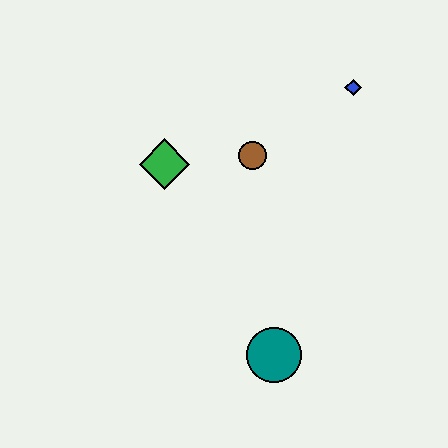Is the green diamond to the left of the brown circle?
Yes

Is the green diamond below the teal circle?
No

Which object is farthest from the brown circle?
The teal circle is farthest from the brown circle.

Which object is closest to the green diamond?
The brown circle is closest to the green diamond.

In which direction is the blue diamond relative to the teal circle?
The blue diamond is above the teal circle.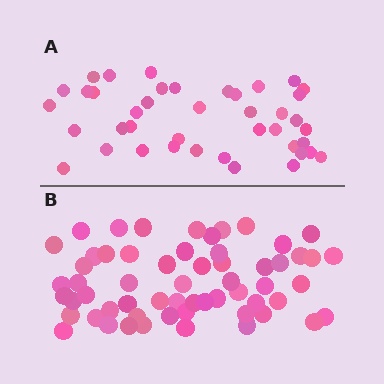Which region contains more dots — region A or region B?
Region B (the bottom region) has more dots.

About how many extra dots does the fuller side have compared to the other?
Region B has approximately 20 more dots than region A.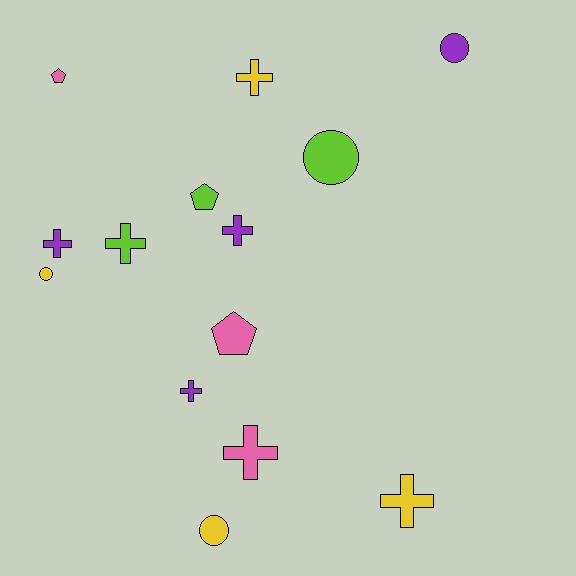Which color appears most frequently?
Purple, with 4 objects.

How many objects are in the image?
There are 14 objects.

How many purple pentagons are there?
There are no purple pentagons.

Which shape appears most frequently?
Cross, with 7 objects.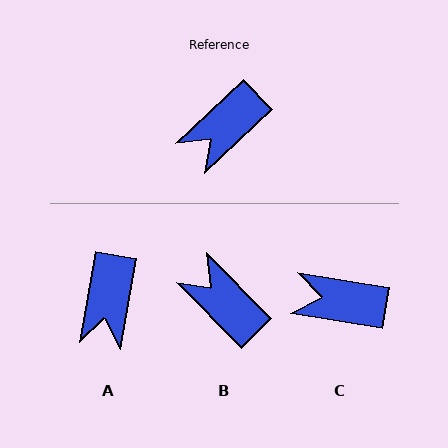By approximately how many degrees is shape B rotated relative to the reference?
Approximately 89 degrees clockwise.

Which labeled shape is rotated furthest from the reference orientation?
B, about 89 degrees away.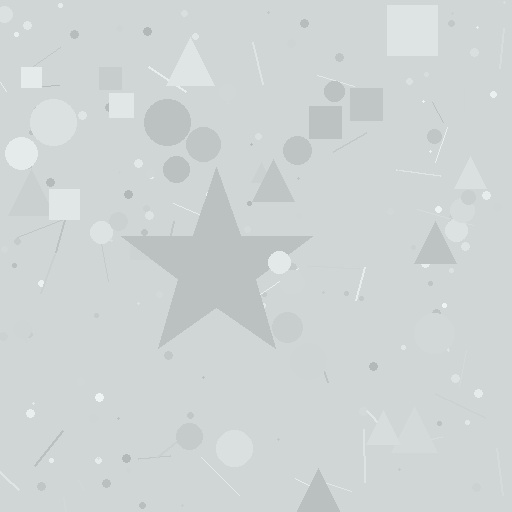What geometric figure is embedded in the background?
A star is embedded in the background.